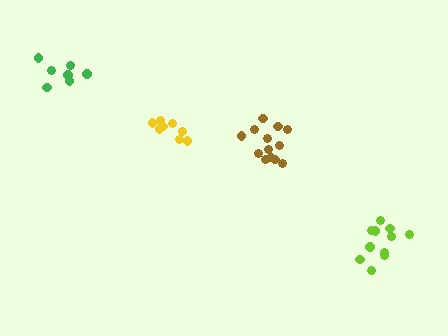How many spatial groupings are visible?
There are 4 spatial groupings.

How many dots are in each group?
Group 1: 7 dots, Group 2: 13 dots, Group 3: 11 dots, Group 4: 8 dots (39 total).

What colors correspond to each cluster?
The clusters are colored: green, brown, lime, yellow.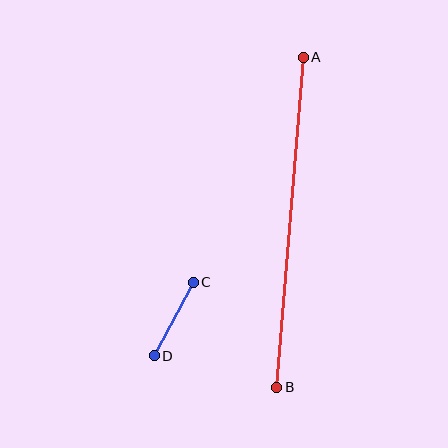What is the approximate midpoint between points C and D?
The midpoint is at approximately (174, 319) pixels.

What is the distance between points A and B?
The distance is approximately 331 pixels.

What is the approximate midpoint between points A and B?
The midpoint is at approximately (290, 222) pixels.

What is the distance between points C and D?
The distance is approximately 83 pixels.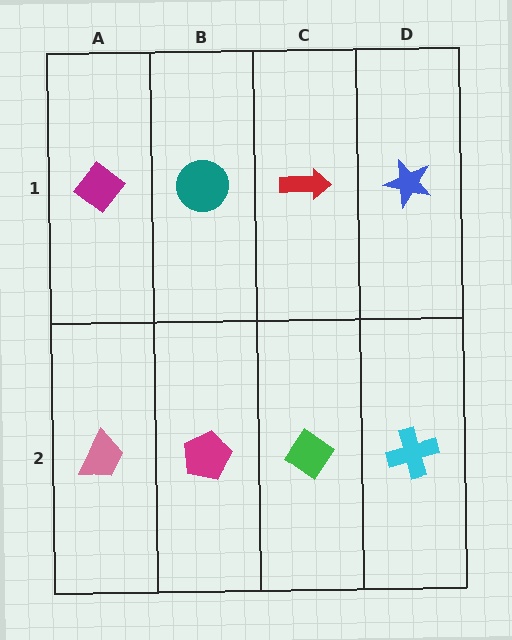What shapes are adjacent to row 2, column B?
A teal circle (row 1, column B), a pink trapezoid (row 2, column A), a green diamond (row 2, column C).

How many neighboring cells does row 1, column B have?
3.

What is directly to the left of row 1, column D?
A red arrow.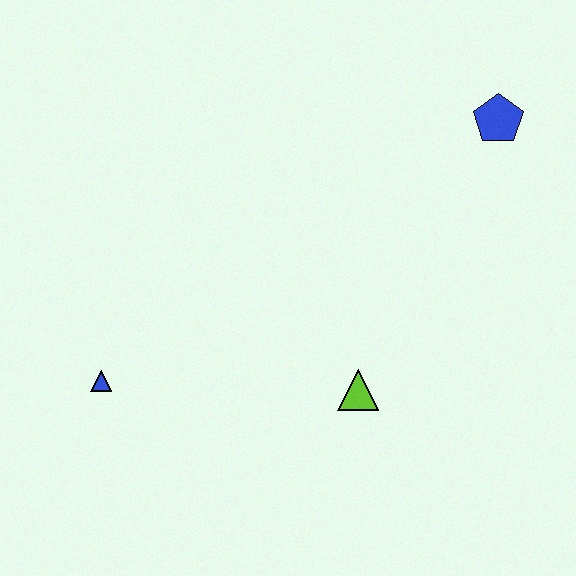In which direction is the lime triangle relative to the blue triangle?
The lime triangle is to the right of the blue triangle.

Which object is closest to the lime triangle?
The blue triangle is closest to the lime triangle.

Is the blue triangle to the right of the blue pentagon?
No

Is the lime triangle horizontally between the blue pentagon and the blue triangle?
Yes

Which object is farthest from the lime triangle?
The blue pentagon is farthest from the lime triangle.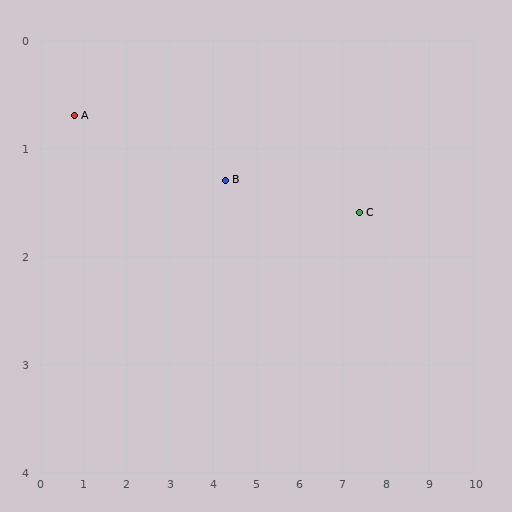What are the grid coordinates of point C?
Point C is at approximately (7.4, 1.6).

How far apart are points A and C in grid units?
Points A and C are about 6.7 grid units apart.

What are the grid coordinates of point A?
Point A is at approximately (0.8, 0.7).